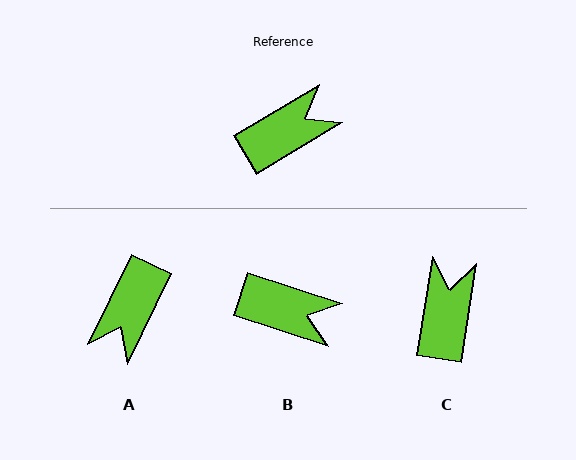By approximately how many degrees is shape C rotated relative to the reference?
Approximately 50 degrees counter-clockwise.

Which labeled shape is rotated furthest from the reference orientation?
A, about 147 degrees away.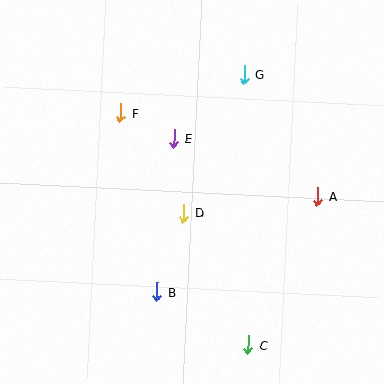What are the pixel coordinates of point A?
Point A is at (318, 196).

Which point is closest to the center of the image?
Point D at (184, 213) is closest to the center.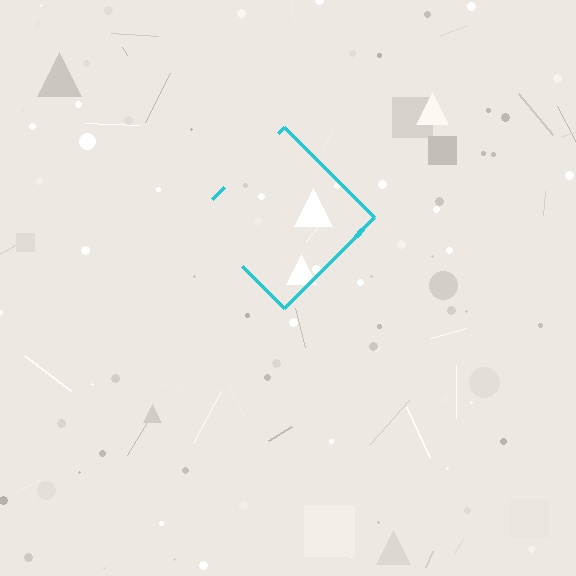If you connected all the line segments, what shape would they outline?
They would outline a diamond.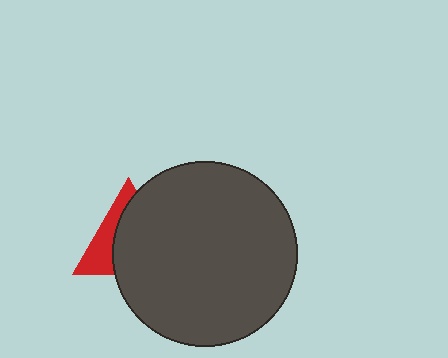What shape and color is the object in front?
The object in front is a dark gray circle.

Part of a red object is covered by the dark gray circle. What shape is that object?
It is a triangle.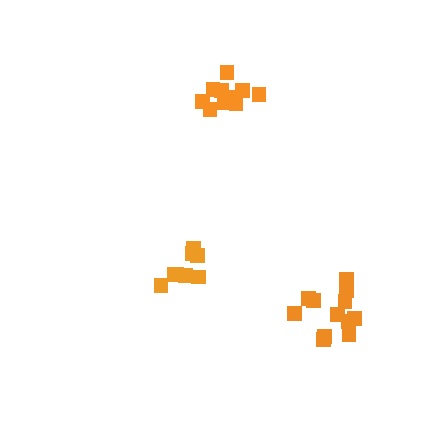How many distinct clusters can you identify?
There are 3 distinct clusters.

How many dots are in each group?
Group 1: 10 dots, Group 2: 12 dots, Group 3: 8 dots (30 total).